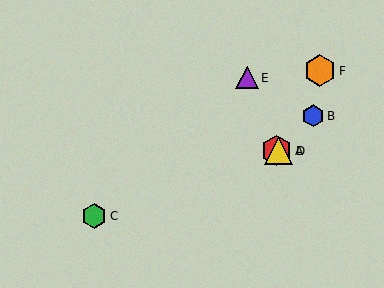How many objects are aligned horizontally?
2 objects (A, D) are aligned horizontally.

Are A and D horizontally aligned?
Yes, both are at y≈151.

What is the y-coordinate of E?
Object E is at y≈78.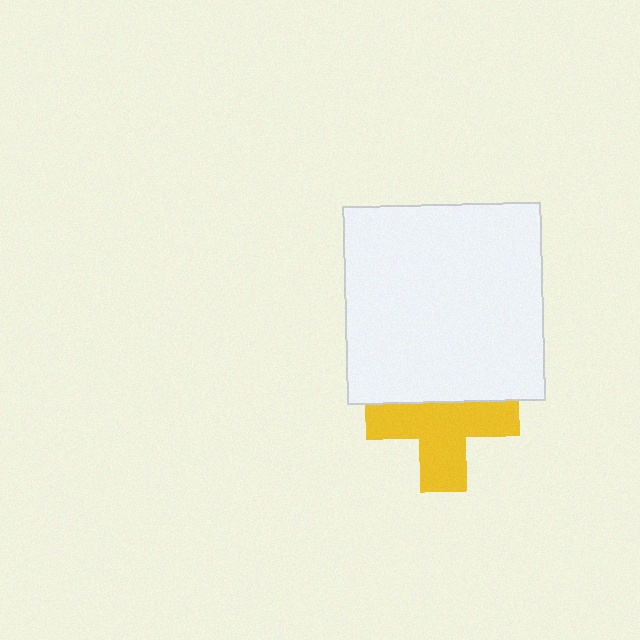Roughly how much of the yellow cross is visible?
Most of it is visible (roughly 66%).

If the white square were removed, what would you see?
You would see the complete yellow cross.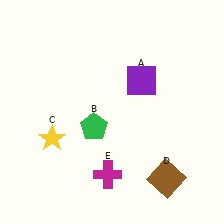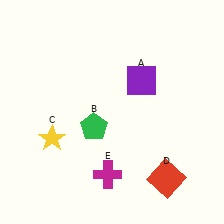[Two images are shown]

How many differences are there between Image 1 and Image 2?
There is 1 difference between the two images.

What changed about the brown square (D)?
In Image 1, D is brown. In Image 2, it changed to red.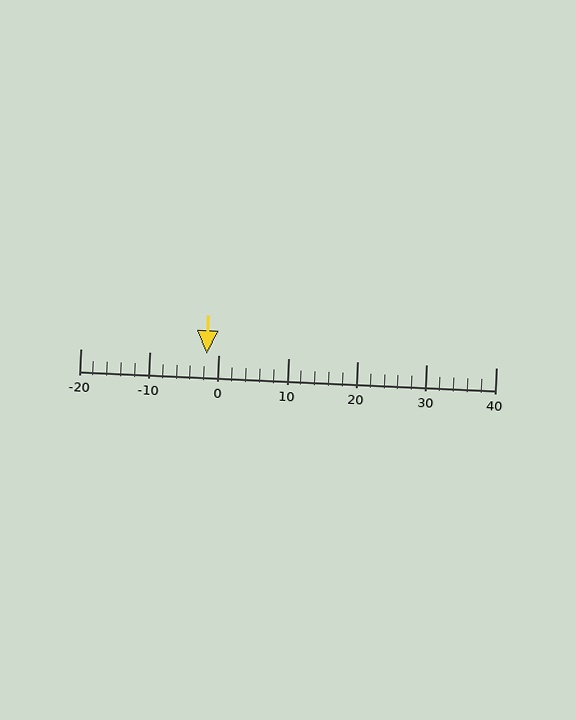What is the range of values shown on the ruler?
The ruler shows values from -20 to 40.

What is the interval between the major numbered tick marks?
The major tick marks are spaced 10 units apart.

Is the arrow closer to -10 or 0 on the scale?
The arrow is closer to 0.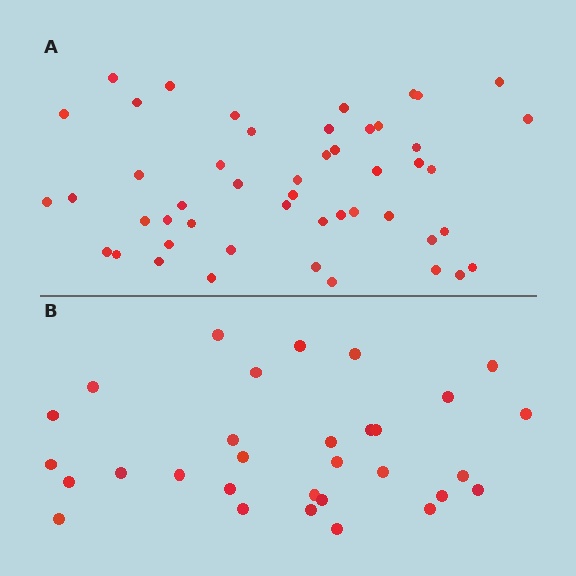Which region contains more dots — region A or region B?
Region A (the top region) has more dots.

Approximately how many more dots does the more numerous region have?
Region A has approximately 20 more dots than region B.